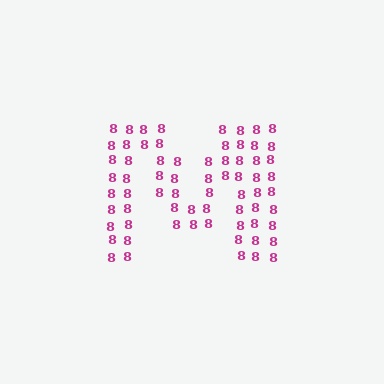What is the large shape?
The large shape is the letter M.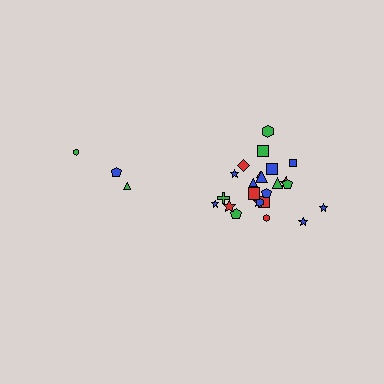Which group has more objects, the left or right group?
The right group.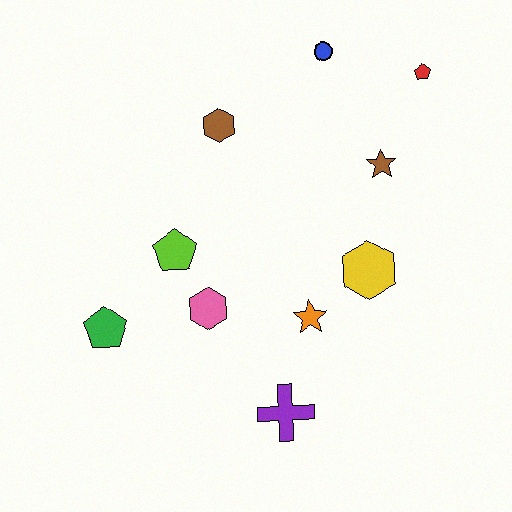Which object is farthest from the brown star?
The green pentagon is farthest from the brown star.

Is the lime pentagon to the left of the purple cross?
Yes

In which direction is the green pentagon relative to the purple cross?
The green pentagon is to the left of the purple cross.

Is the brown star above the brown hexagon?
No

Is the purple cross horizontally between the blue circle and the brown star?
No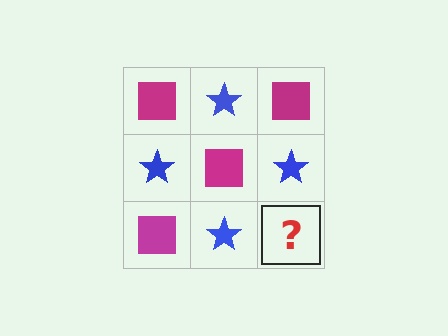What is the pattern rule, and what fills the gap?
The rule is that it alternates magenta square and blue star in a checkerboard pattern. The gap should be filled with a magenta square.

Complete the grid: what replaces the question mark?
The question mark should be replaced with a magenta square.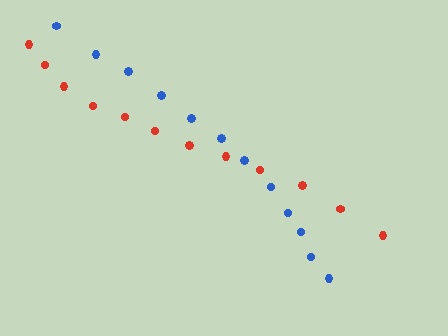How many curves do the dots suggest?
There are 2 distinct paths.